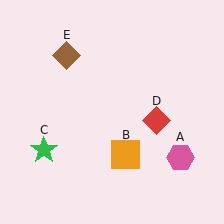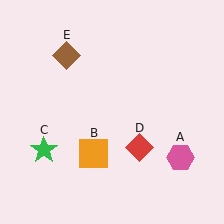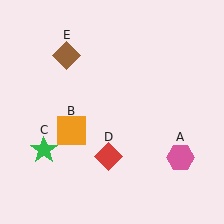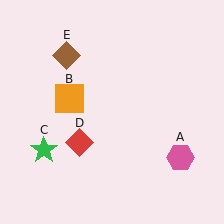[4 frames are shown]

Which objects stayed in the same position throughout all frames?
Pink hexagon (object A) and green star (object C) and brown diamond (object E) remained stationary.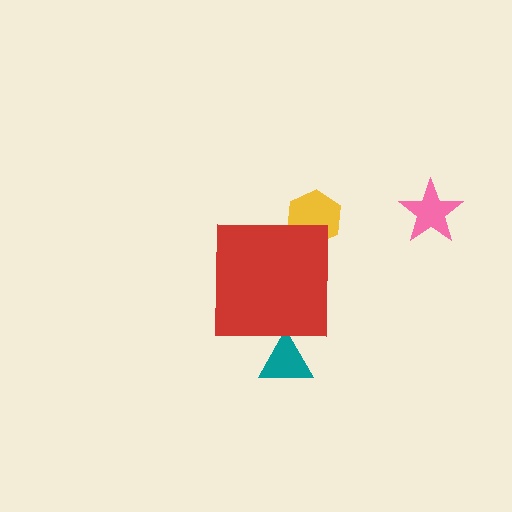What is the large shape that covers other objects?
A red square.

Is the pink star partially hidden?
No, the pink star is fully visible.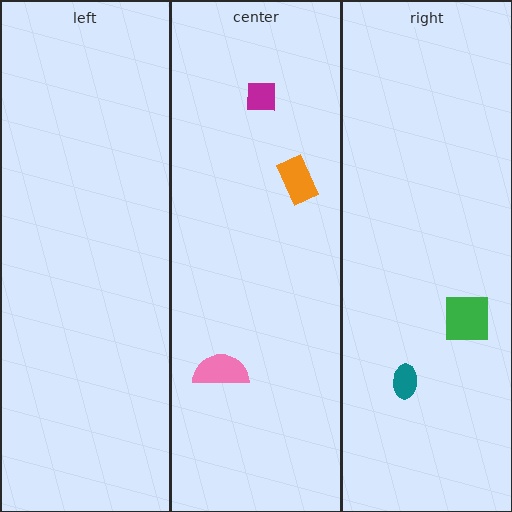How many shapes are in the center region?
3.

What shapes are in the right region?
The teal ellipse, the green square.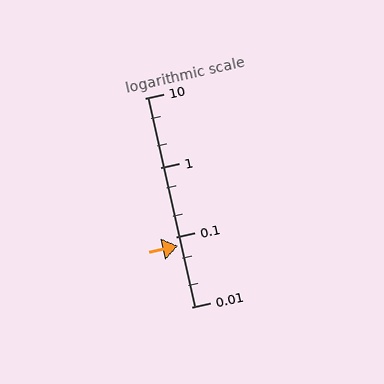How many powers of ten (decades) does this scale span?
The scale spans 3 decades, from 0.01 to 10.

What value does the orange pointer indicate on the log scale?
The pointer indicates approximately 0.076.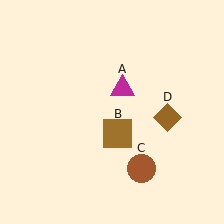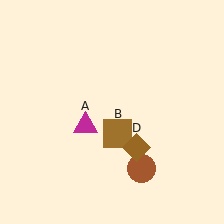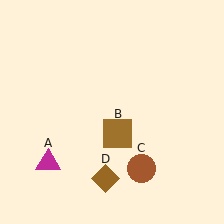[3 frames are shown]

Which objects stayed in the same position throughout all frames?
Brown square (object B) and brown circle (object C) remained stationary.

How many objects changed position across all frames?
2 objects changed position: magenta triangle (object A), brown diamond (object D).